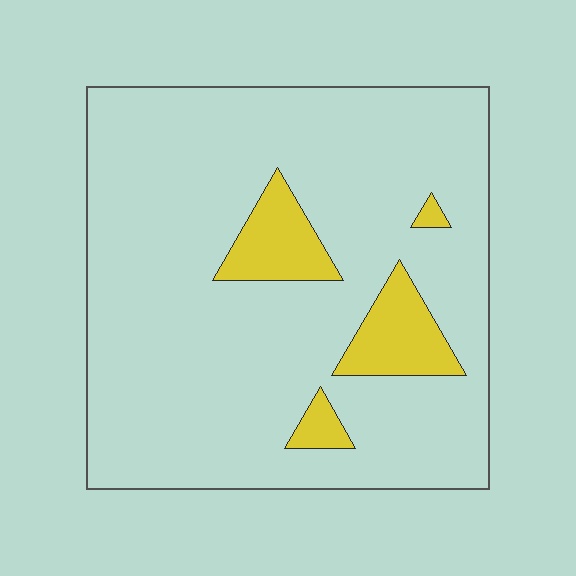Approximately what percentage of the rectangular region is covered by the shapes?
Approximately 10%.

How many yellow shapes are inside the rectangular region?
4.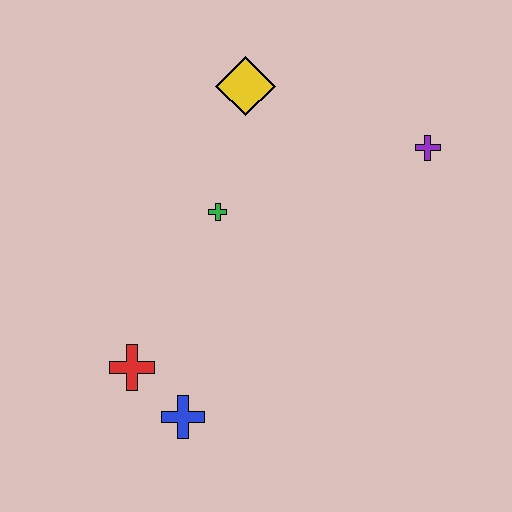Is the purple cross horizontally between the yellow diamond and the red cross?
No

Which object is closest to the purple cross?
The yellow diamond is closest to the purple cross.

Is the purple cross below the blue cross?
No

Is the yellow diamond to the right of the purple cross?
No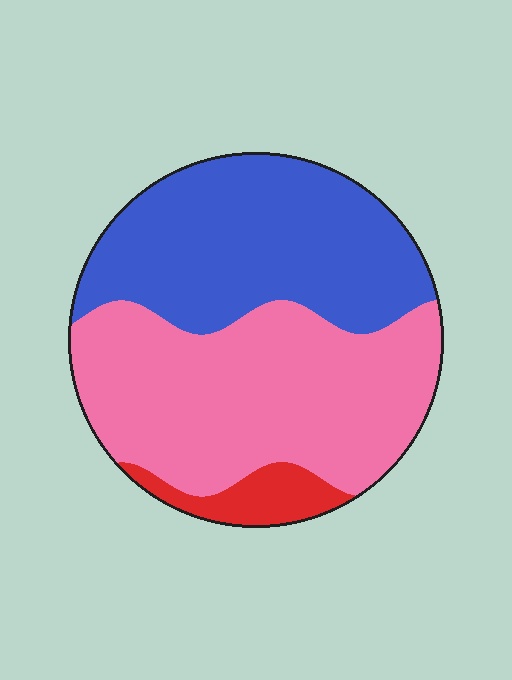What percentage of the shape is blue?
Blue covers 42% of the shape.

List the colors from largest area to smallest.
From largest to smallest: pink, blue, red.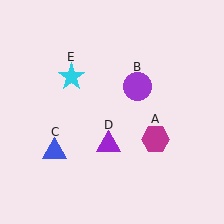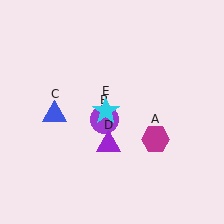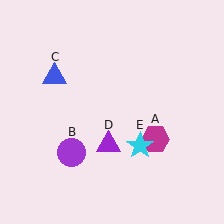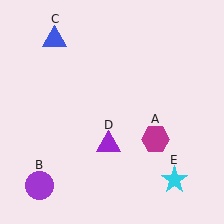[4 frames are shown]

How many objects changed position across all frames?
3 objects changed position: purple circle (object B), blue triangle (object C), cyan star (object E).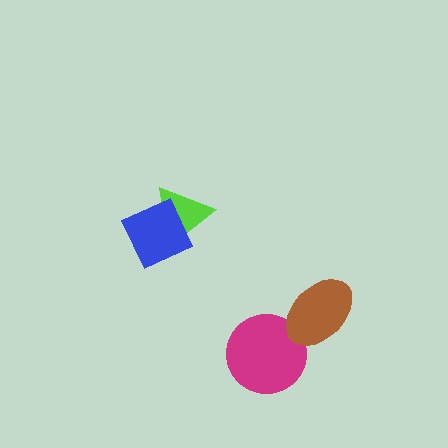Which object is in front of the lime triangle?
The blue square is in front of the lime triangle.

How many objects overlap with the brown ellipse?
1 object overlaps with the brown ellipse.